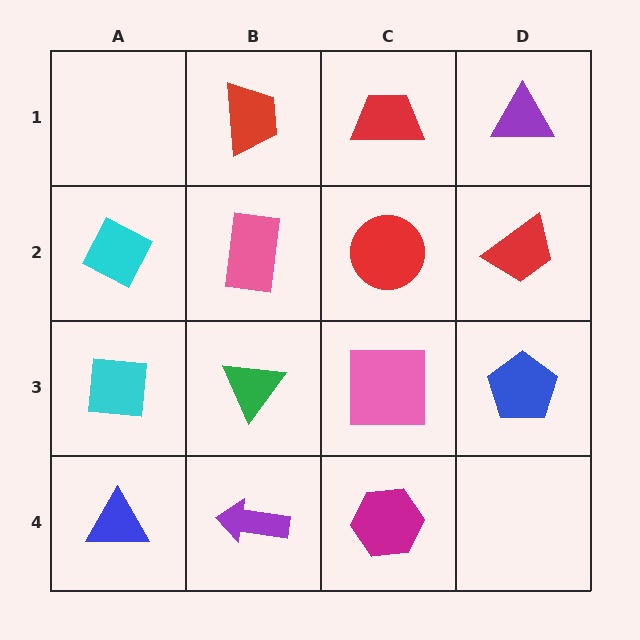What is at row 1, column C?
A red trapezoid.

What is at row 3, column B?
A green triangle.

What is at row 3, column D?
A blue pentagon.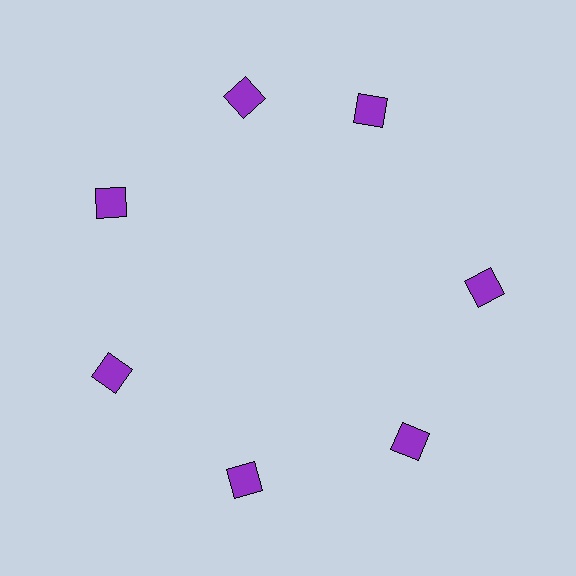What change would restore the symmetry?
The symmetry would be restored by rotating it back into even spacing with its neighbors so that all 7 squares sit at equal angles and equal distance from the center.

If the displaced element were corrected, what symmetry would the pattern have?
It would have 7-fold rotational symmetry — the pattern would map onto itself every 51 degrees.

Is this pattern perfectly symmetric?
No. The 7 purple squares are arranged in a ring, but one element near the 1 o'clock position is rotated out of alignment along the ring, breaking the 7-fold rotational symmetry.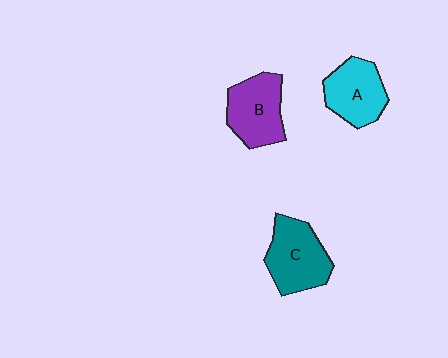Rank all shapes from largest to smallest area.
From largest to smallest: C (teal), B (purple), A (cyan).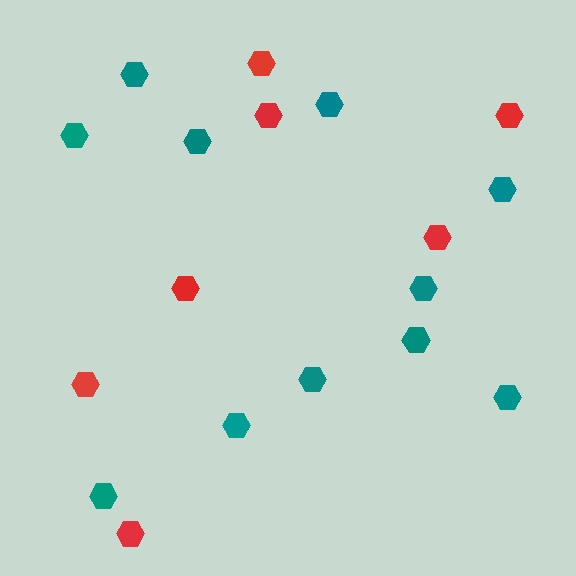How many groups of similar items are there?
There are 2 groups: one group of red hexagons (7) and one group of teal hexagons (11).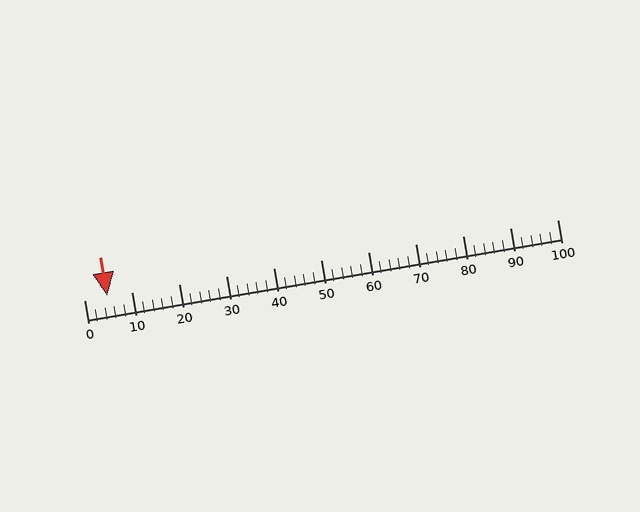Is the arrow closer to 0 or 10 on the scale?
The arrow is closer to 0.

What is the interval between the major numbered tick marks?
The major tick marks are spaced 10 units apart.